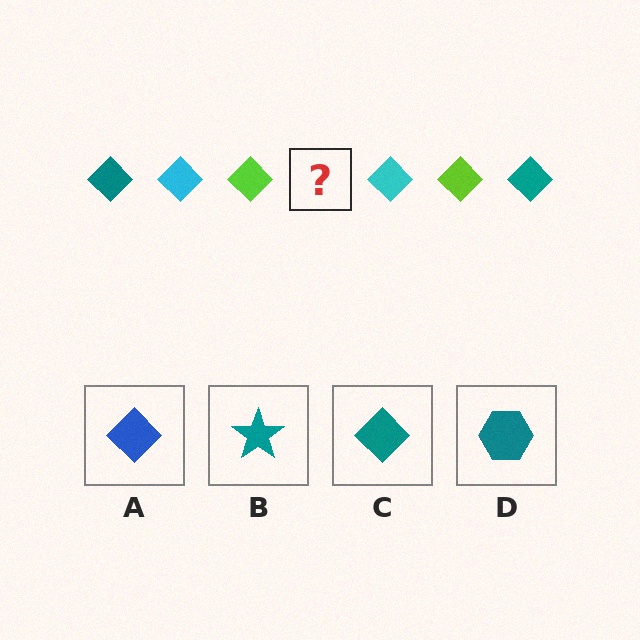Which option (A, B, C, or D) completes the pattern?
C.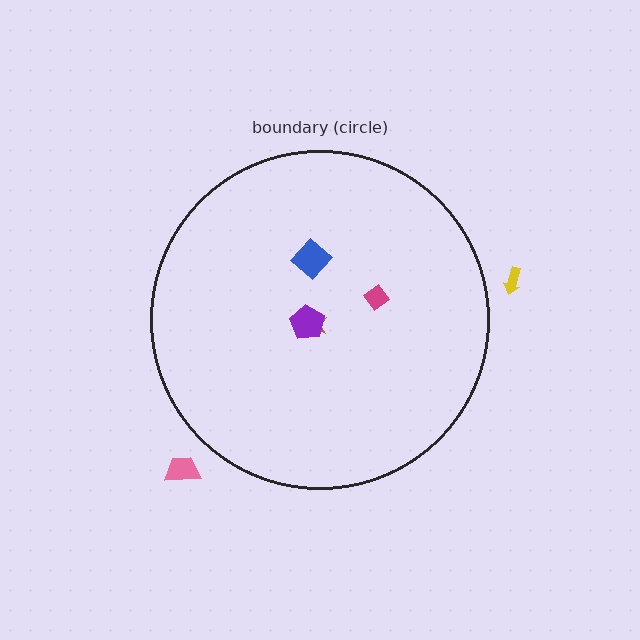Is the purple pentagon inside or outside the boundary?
Inside.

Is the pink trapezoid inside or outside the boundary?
Outside.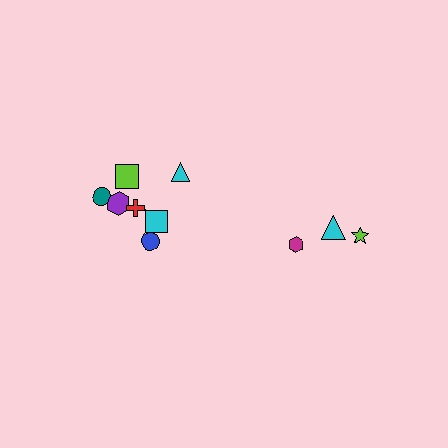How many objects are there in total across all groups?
There are 10 objects.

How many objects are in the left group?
There are 7 objects.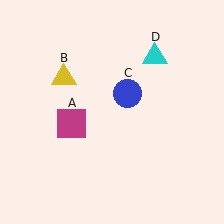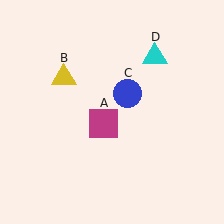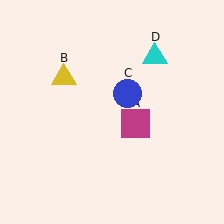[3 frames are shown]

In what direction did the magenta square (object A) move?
The magenta square (object A) moved right.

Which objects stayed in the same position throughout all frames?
Yellow triangle (object B) and blue circle (object C) and cyan triangle (object D) remained stationary.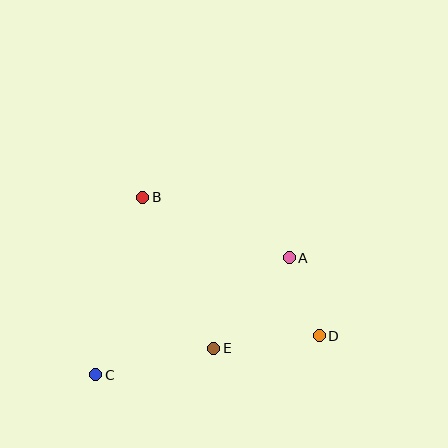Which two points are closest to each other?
Points A and D are closest to each other.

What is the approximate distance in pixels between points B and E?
The distance between B and E is approximately 167 pixels.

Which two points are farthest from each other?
Points C and D are farthest from each other.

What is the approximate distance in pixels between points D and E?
The distance between D and E is approximately 106 pixels.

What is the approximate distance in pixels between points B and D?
The distance between B and D is approximately 224 pixels.